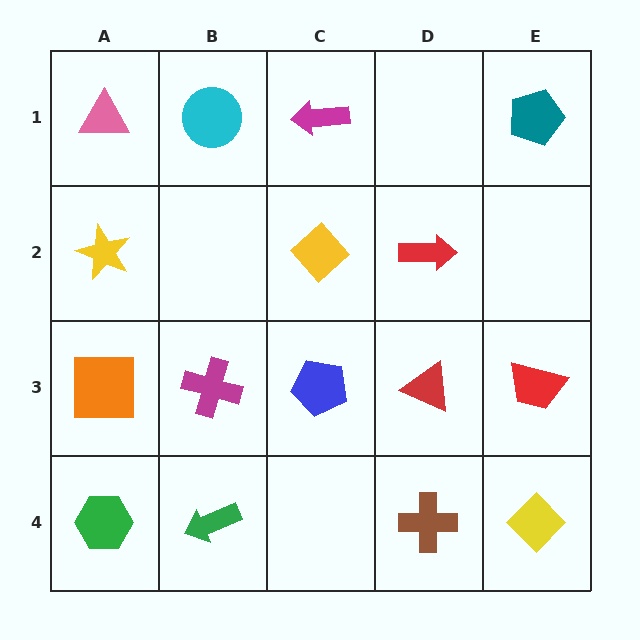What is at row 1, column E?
A teal pentagon.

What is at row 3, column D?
A red triangle.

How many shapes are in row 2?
3 shapes.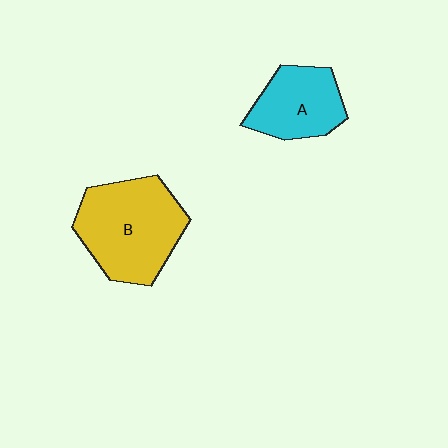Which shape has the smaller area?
Shape A (cyan).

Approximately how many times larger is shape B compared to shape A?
Approximately 1.6 times.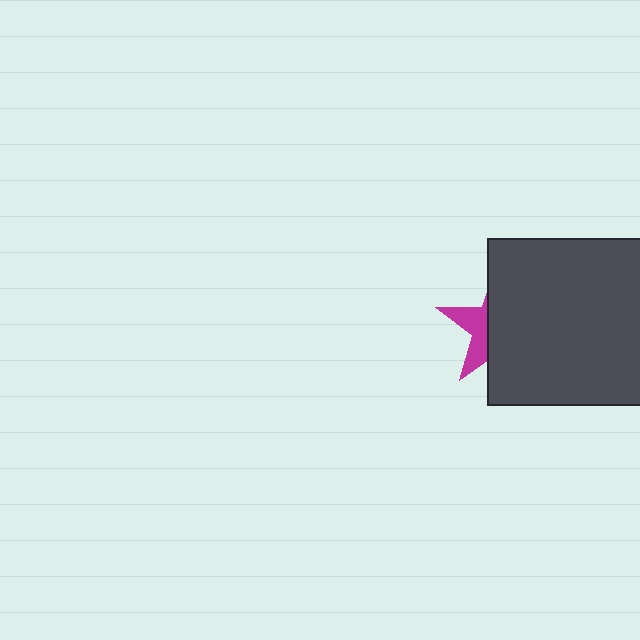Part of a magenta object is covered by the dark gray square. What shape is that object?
It is a star.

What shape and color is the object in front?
The object in front is a dark gray square.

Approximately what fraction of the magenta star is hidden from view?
Roughly 66% of the magenta star is hidden behind the dark gray square.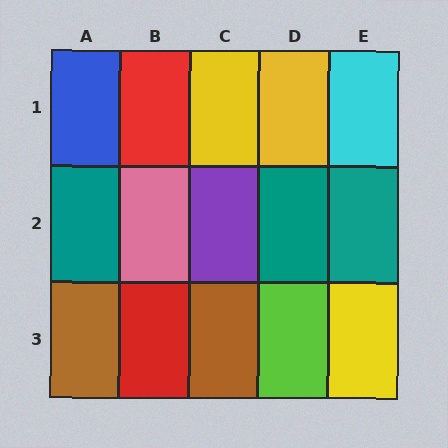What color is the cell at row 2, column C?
Purple.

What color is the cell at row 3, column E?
Yellow.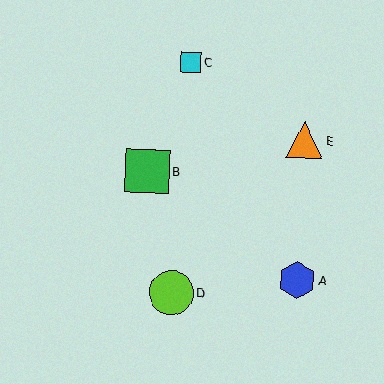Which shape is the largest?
The lime circle (labeled D) is the largest.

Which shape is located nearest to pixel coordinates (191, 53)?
The cyan square (labeled C) at (191, 62) is nearest to that location.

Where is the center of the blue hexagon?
The center of the blue hexagon is at (297, 280).